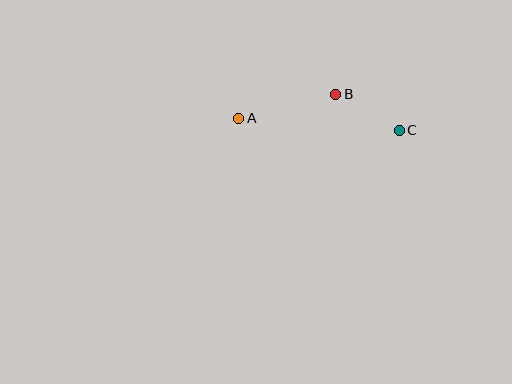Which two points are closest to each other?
Points B and C are closest to each other.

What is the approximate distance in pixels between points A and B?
The distance between A and B is approximately 100 pixels.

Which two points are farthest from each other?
Points A and C are farthest from each other.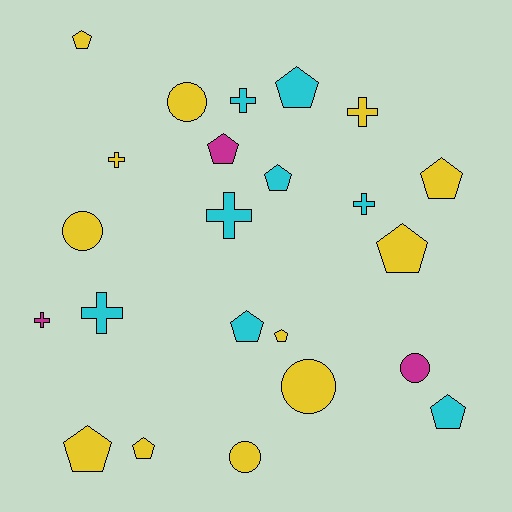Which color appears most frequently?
Yellow, with 12 objects.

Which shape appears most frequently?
Pentagon, with 11 objects.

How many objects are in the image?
There are 23 objects.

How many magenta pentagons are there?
There is 1 magenta pentagon.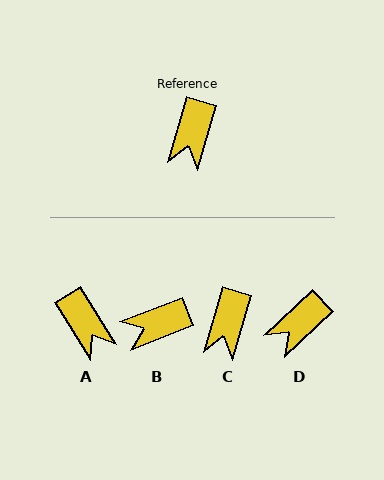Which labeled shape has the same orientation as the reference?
C.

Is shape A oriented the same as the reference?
No, it is off by about 47 degrees.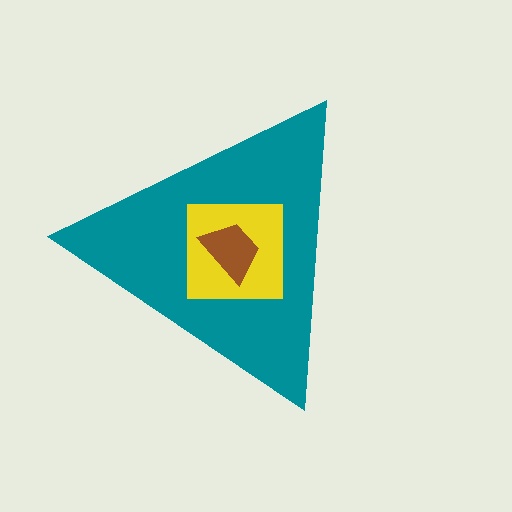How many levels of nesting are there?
3.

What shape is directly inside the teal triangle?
The yellow square.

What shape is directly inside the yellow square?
The brown trapezoid.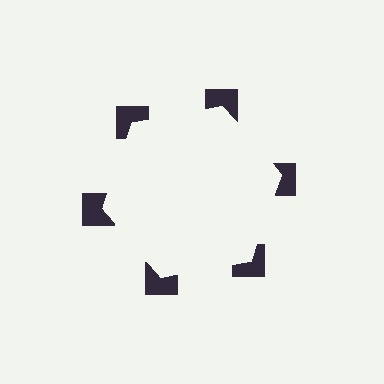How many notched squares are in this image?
There are 6 — one at each vertex of the illusory hexagon.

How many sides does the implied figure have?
6 sides.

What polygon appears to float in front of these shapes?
An illusory hexagon — its edges are inferred from the aligned wedge cuts in the notched squares, not physically drawn.